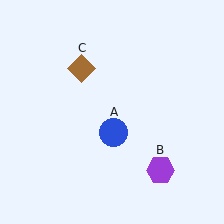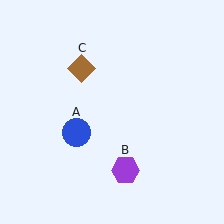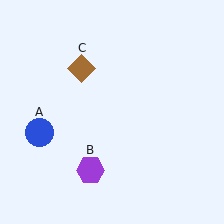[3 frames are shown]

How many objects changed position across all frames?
2 objects changed position: blue circle (object A), purple hexagon (object B).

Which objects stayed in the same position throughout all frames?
Brown diamond (object C) remained stationary.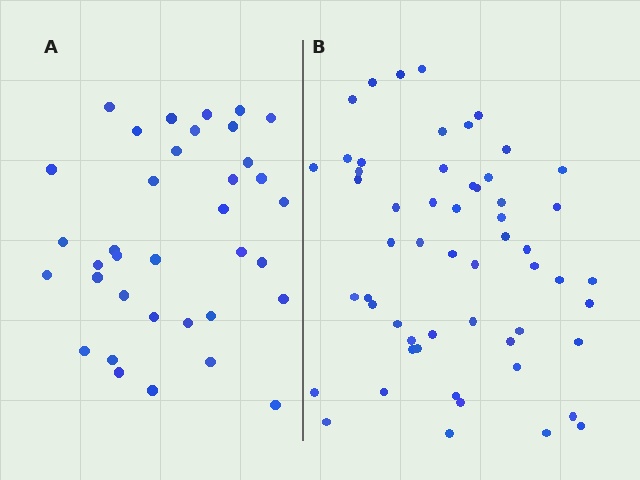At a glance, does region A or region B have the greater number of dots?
Region B (the right region) has more dots.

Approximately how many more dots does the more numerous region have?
Region B has approximately 20 more dots than region A.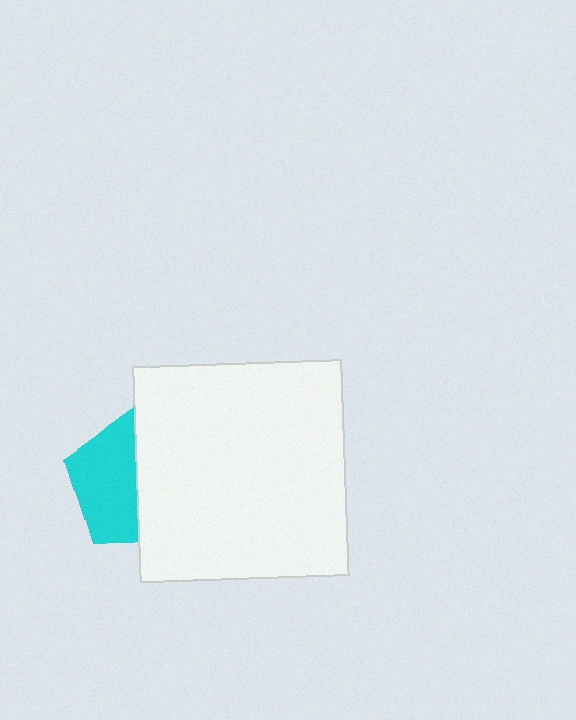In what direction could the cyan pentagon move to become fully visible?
The cyan pentagon could move left. That would shift it out from behind the white rectangle entirely.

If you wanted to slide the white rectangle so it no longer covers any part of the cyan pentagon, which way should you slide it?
Slide it right — that is the most direct way to separate the two shapes.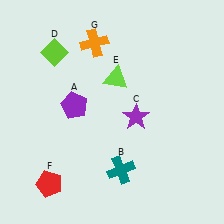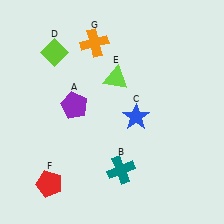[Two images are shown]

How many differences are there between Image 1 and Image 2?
There is 1 difference between the two images.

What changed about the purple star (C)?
In Image 1, C is purple. In Image 2, it changed to blue.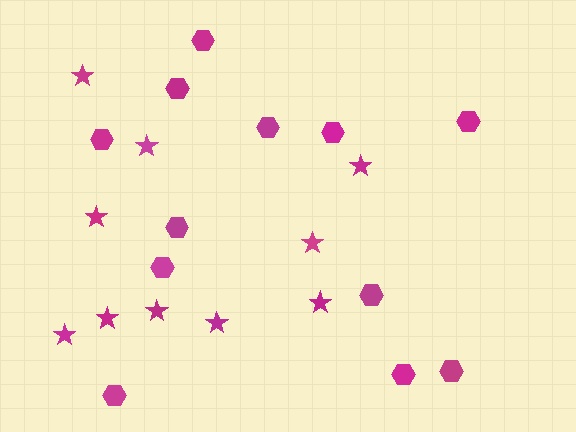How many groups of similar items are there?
There are 2 groups: one group of stars (10) and one group of hexagons (12).